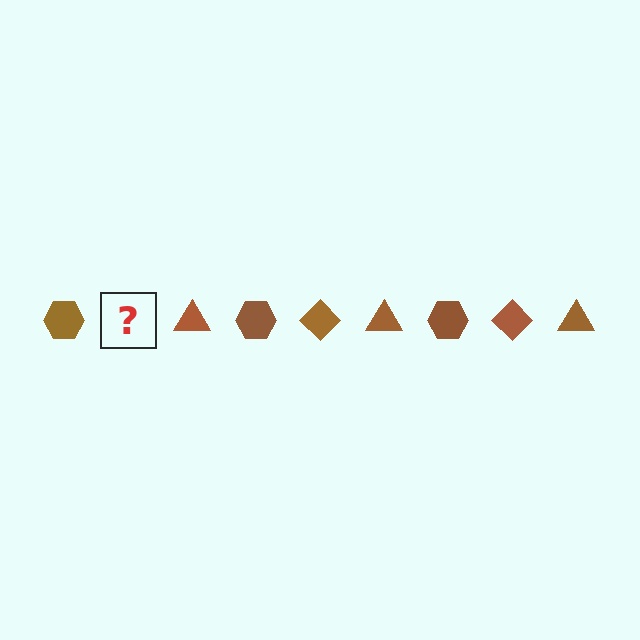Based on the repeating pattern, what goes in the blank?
The blank should be a brown diamond.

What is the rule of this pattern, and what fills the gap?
The rule is that the pattern cycles through hexagon, diamond, triangle shapes in brown. The gap should be filled with a brown diamond.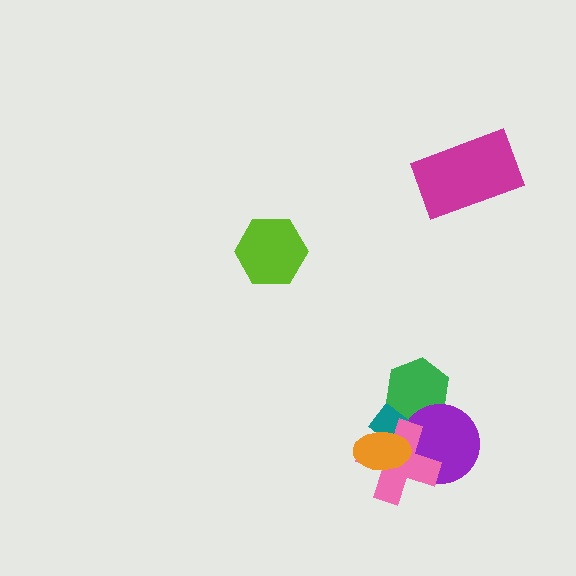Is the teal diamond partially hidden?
Yes, it is partially covered by another shape.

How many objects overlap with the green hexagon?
2 objects overlap with the green hexagon.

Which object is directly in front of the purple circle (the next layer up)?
The pink cross is directly in front of the purple circle.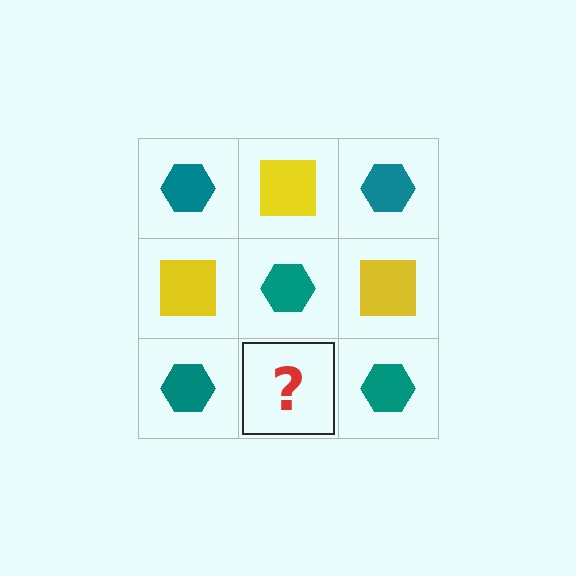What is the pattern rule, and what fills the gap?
The rule is that it alternates teal hexagon and yellow square in a checkerboard pattern. The gap should be filled with a yellow square.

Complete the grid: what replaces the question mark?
The question mark should be replaced with a yellow square.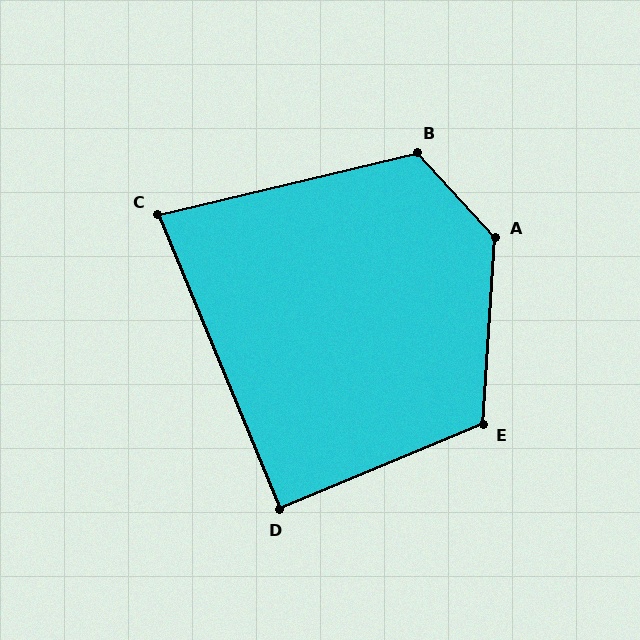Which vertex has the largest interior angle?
A, at approximately 134 degrees.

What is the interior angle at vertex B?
Approximately 119 degrees (obtuse).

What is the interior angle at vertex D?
Approximately 90 degrees (approximately right).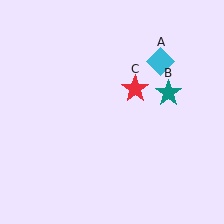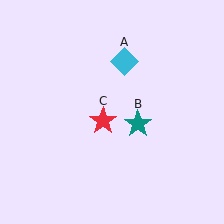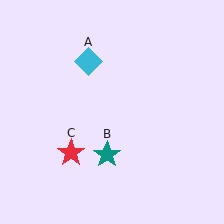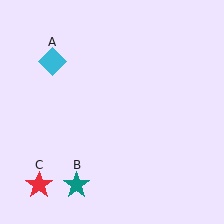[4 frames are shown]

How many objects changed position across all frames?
3 objects changed position: cyan diamond (object A), teal star (object B), red star (object C).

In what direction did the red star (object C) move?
The red star (object C) moved down and to the left.